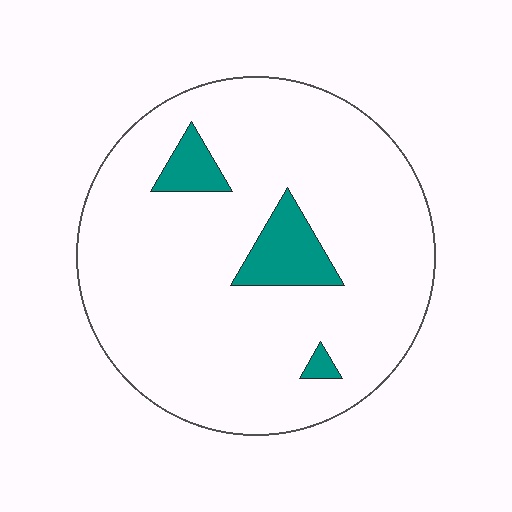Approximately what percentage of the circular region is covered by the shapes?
Approximately 10%.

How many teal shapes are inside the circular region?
3.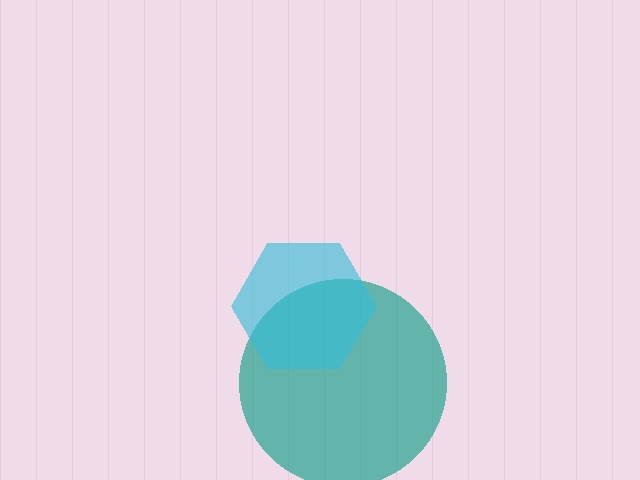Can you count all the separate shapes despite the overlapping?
Yes, there are 2 separate shapes.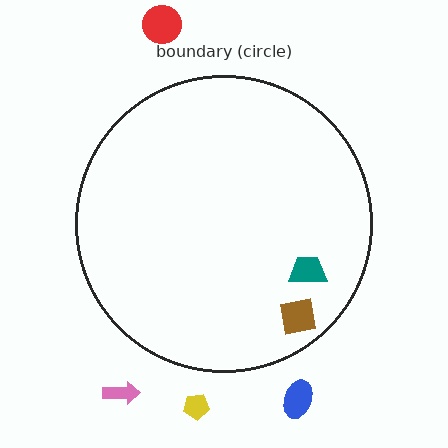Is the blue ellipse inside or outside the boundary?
Outside.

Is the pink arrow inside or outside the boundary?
Outside.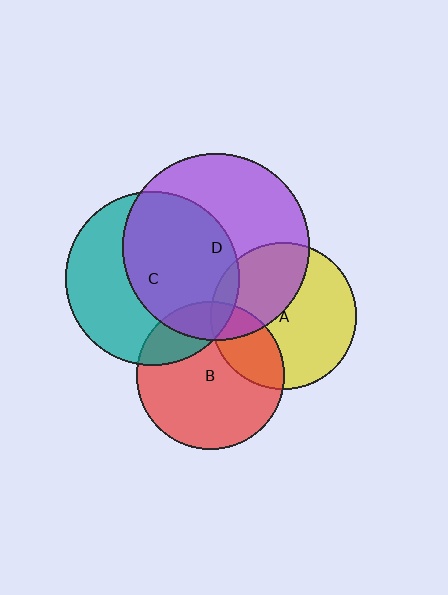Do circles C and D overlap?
Yes.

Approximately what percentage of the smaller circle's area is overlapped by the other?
Approximately 55%.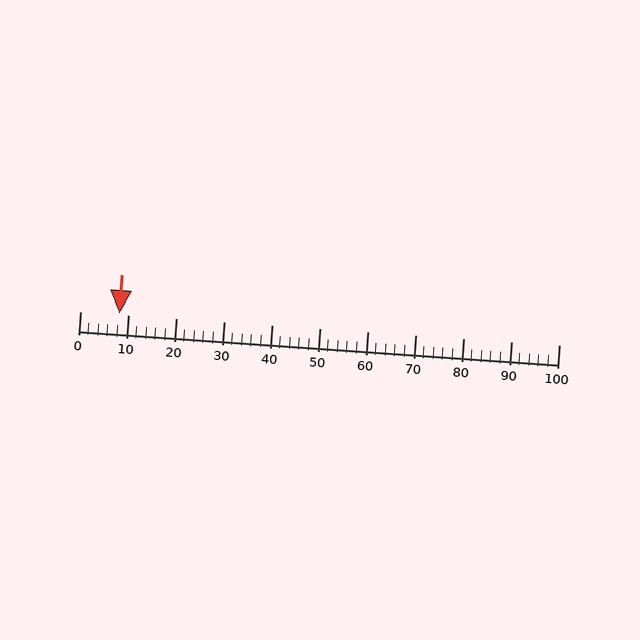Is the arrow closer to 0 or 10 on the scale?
The arrow is closer to 10.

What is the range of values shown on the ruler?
The ruler shows values from 0 to 100.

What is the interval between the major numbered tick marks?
The major tick marks are spaced 10 units apart.